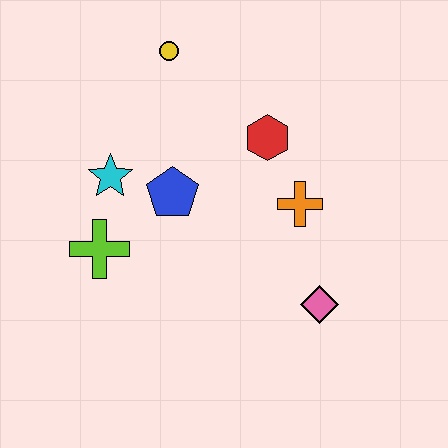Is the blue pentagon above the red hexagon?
No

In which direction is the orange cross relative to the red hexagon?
The orange cross is below the red hexagon.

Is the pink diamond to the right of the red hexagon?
Yes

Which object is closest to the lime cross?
The cyan star is closest to the lime cross.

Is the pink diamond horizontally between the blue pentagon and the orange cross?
No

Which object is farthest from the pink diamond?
The yellow circle is farthest from the pink diamond.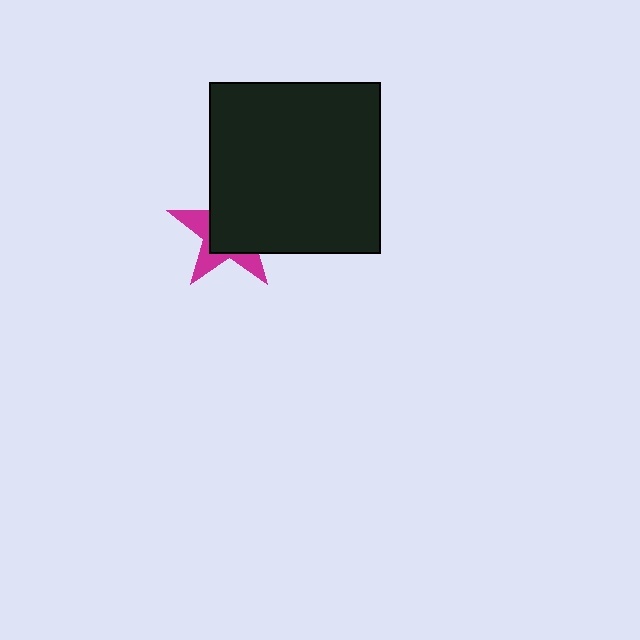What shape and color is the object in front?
The object in front is a black square.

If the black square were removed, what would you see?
You would see the complete magenta star.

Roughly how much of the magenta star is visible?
A small part of it is visible (roughly 38%).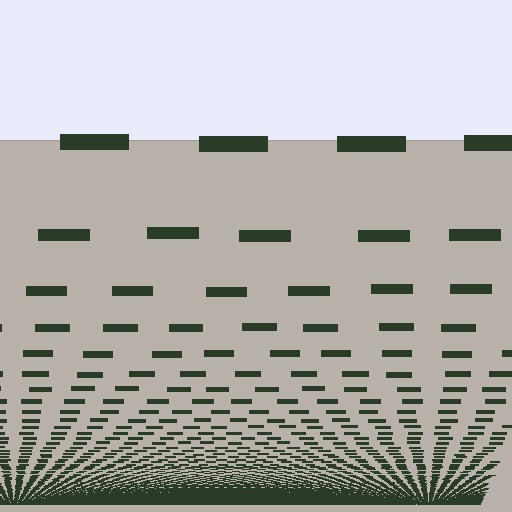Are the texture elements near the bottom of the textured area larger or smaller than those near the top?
Smaller. The gradient is inverted — elements near the bottom are smaller and denser.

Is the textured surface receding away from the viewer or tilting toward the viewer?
The surface appears to tilt toward the viewer. Texture elements get larger and sparser toward the top.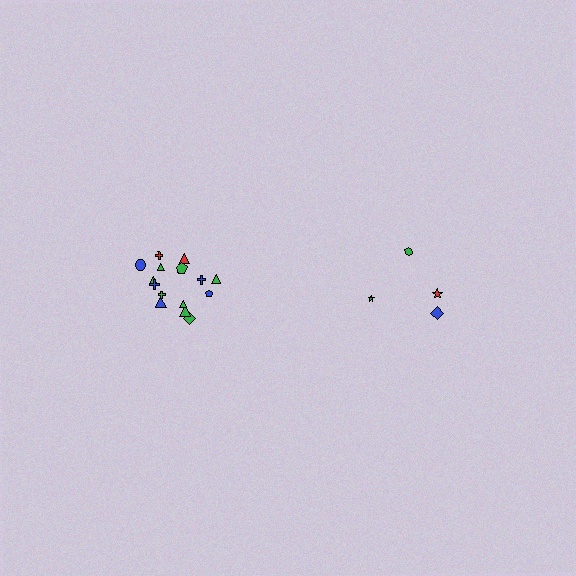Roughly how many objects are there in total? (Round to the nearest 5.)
Roughly 20 objects in total.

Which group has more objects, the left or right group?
The left group.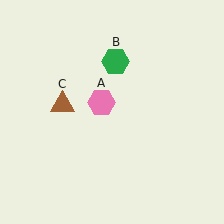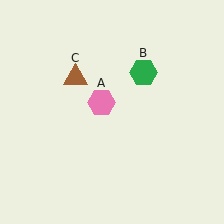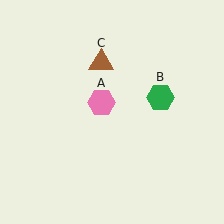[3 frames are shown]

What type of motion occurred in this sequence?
The green hexagon (object B), brown triangle (object C) rotated clockwise around the center of the scene.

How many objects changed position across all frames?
2 objects changed position: green hexagon (object B), brown triangle (object C).